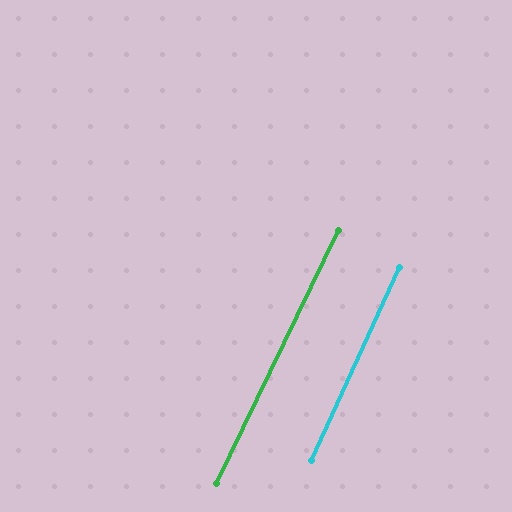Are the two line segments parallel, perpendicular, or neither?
Parallel — their directions differ by only 1.1°.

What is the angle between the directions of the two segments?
Approximately 1 degree.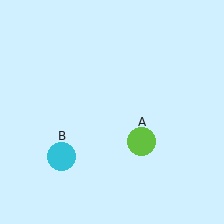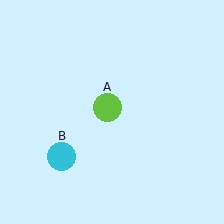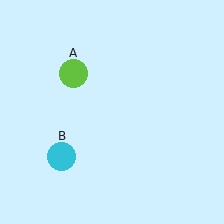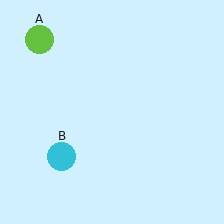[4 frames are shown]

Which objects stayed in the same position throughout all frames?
Cyan circle (object B) remained stationary.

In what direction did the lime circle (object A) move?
The lime circle (object A) moved up and to the left.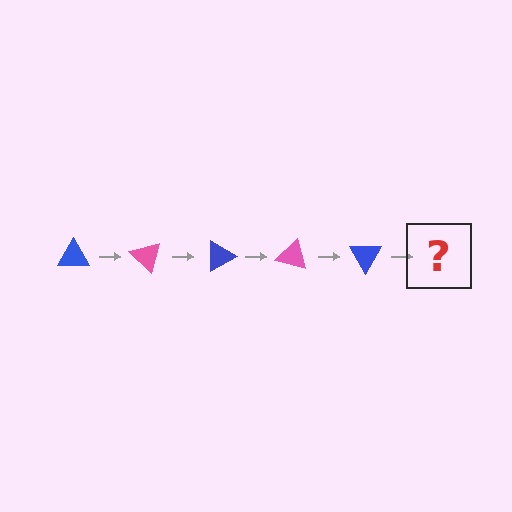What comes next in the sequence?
The next element should be a pink triangle, rotated 225 degrees from the start.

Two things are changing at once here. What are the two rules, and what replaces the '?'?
The two rules are that it rotates 45 degrees each step and the color cycles through blue and pink. The '?' should be a pink triangle, rotated 225 degrees from the start.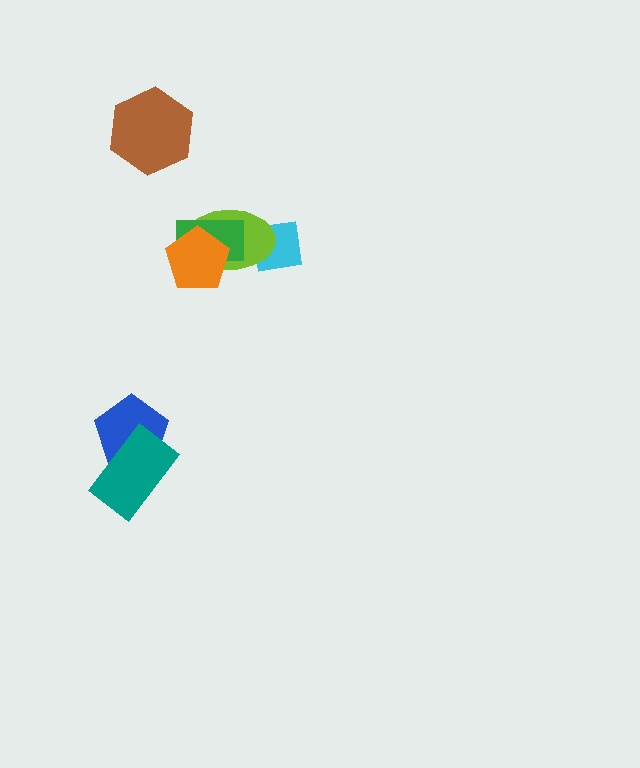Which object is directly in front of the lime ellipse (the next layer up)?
The green rectangle is directly in front of the lime ellipse.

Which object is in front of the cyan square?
The lime ellipse is in front of the cyan square.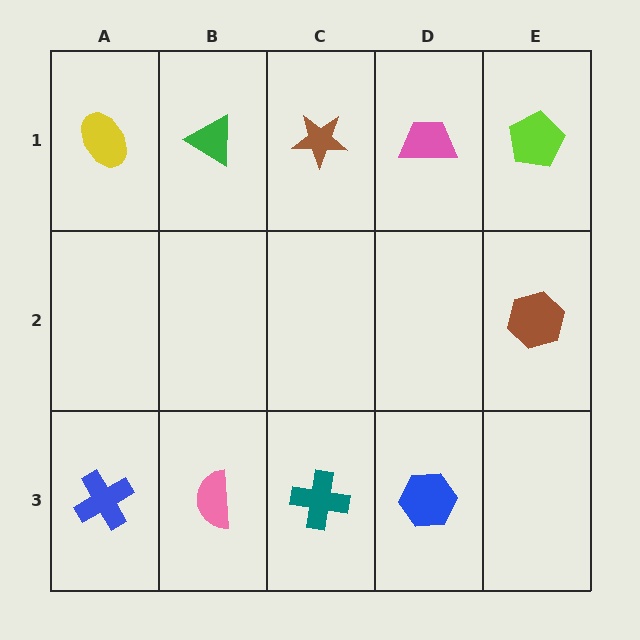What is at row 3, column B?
A pink semicircle.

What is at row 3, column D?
A blue hexagon.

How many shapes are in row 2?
1 shape.